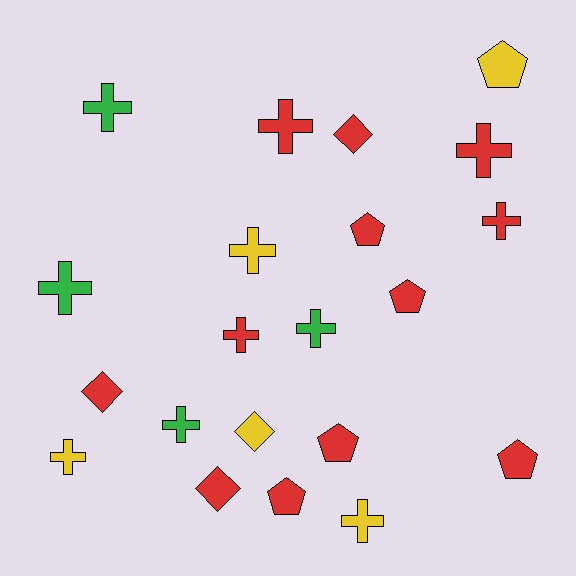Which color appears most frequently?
Red, with 12 objects.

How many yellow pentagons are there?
There is 1 yellow pentagon.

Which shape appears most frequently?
Cross, with 11 objects.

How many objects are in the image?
There are 21 objects.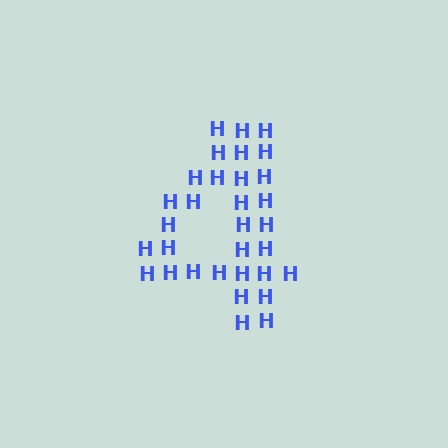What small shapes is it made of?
It is made of small letter H's.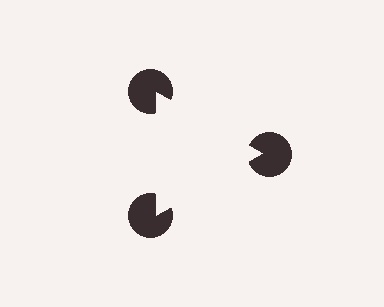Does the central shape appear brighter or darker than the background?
It typically appears slightly brighter than the background, even though no actual brightness change is drawn.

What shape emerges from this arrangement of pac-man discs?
An illusory triangle — its edges are inferred from the aligned wedge cuts in the pac-man discs, not physically drawn.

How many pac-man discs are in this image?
There are 3 — one at each vertex of the illusory triangle.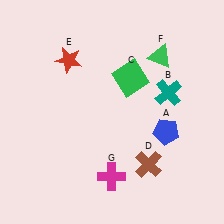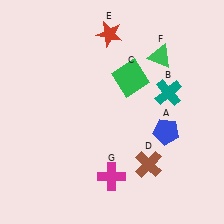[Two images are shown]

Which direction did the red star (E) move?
The red star (E) moved right.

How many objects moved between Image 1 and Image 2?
1 object moved between the two images.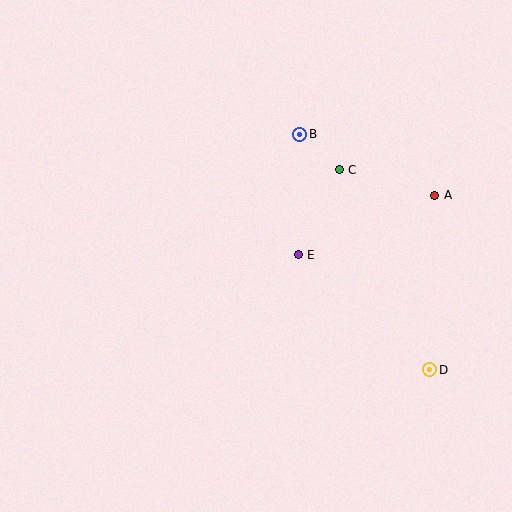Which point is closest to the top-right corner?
Point A is closest to the top-right corner.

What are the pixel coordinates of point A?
Point A is at (435, 195).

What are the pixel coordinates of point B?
Point B is at (300, 134).